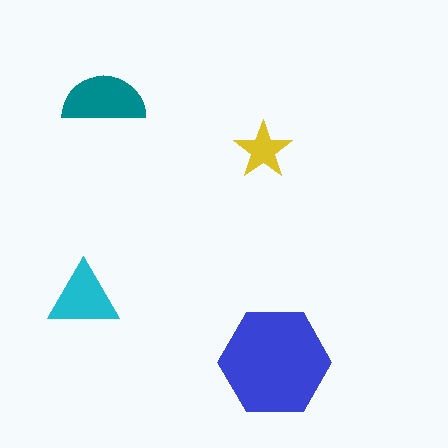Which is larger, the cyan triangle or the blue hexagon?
The blue hexagon.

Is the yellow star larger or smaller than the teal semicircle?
Smaller.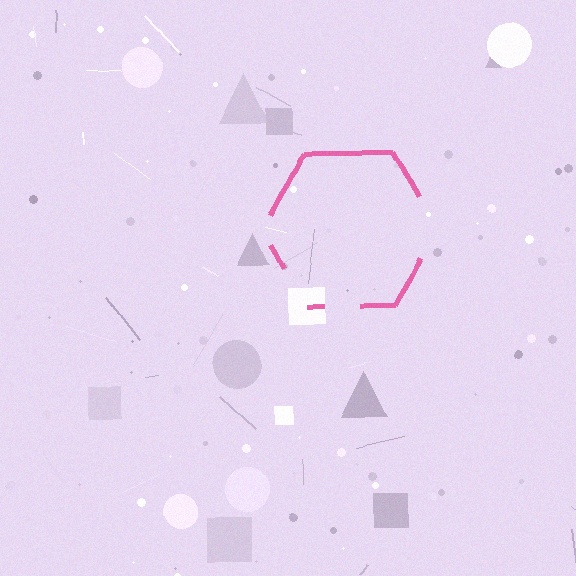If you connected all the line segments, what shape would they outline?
They would outline a hexagon.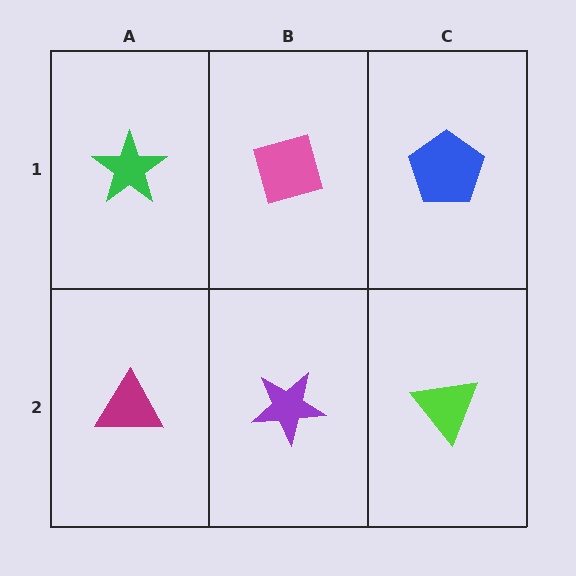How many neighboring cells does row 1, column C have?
2.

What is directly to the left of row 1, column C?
A pink diamond.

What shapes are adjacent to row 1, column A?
A magenta triangle (row 2, column A), a pink diamond (row 1, column B).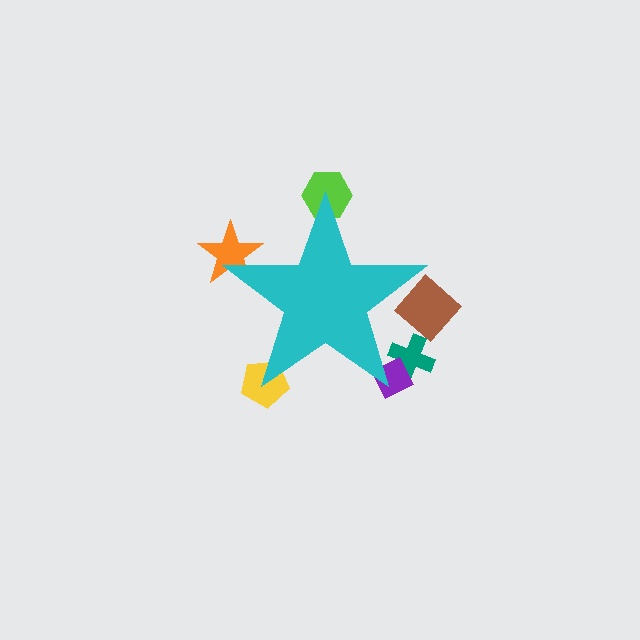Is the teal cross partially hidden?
Yes, the teal cross is partially hidden behind the cyan star.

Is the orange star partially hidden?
Yes, the orange star is partially hidden behind the cyan star.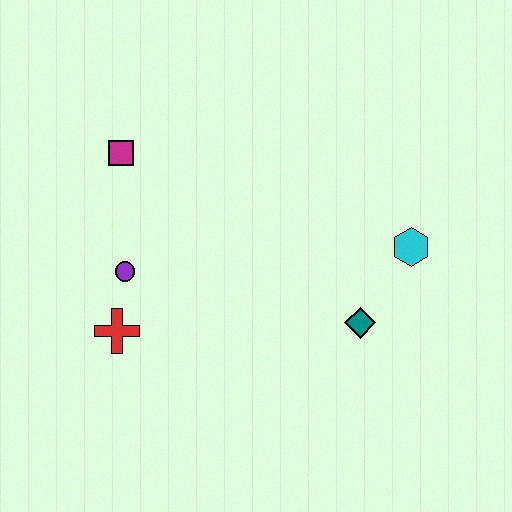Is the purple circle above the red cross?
Yes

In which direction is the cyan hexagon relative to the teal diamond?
The cyan hexagon is above the teal diamond.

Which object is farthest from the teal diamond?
The magenta square is farthest from the teal diamond.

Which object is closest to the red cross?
The purple circle is closest to the red cross.